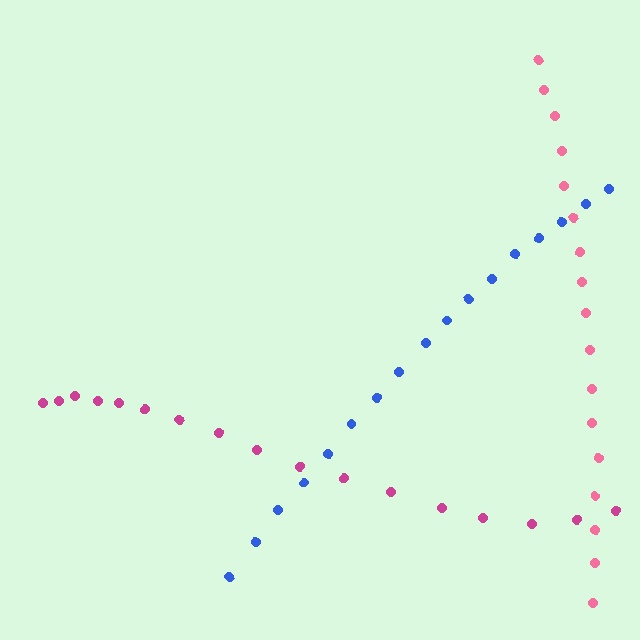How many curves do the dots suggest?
There are 3 distinct paths.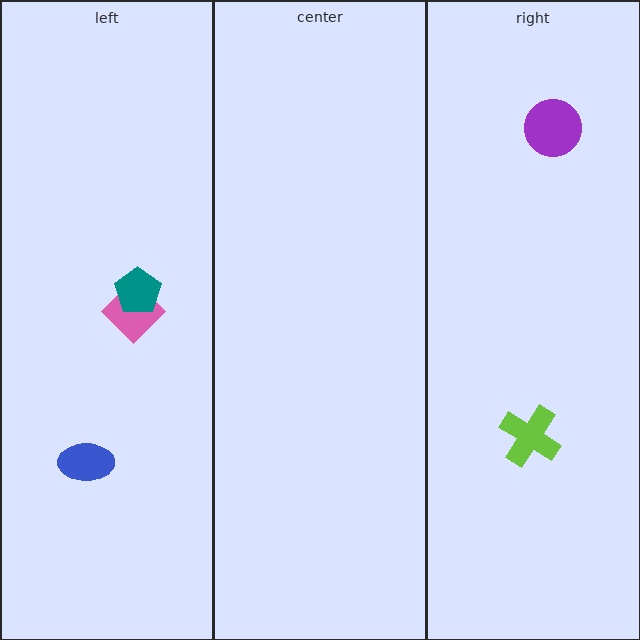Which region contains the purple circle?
The right region.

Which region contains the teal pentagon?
The left region.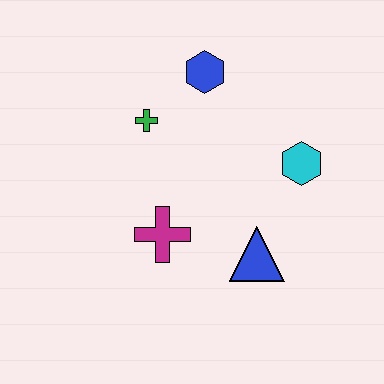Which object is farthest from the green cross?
The blue triangle is farthest from the green cross.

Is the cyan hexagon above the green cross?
No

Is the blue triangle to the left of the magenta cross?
No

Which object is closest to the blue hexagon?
The green cross is closest to the blue hexagon.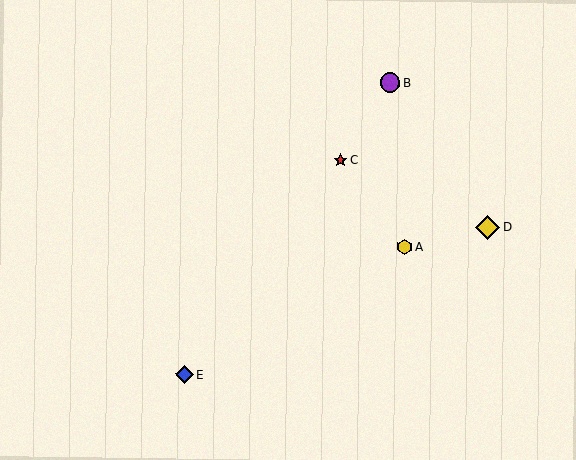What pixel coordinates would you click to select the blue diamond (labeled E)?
Click at (184, 374) to select the blue diamond E.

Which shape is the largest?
The yellow diamond (labeled D) is the largest.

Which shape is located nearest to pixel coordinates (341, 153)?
The red star (labeled C) at (340, 160) is nearest to that location.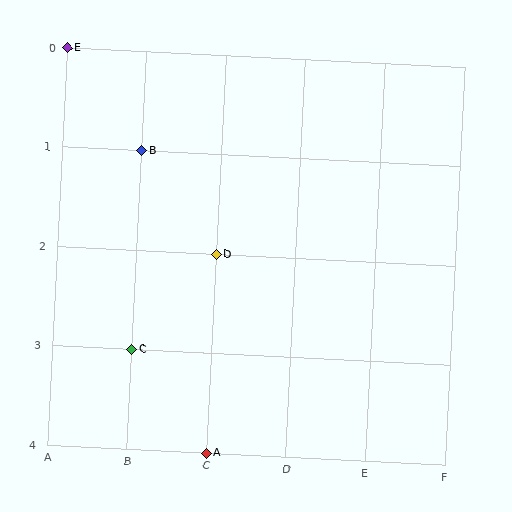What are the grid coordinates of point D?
Point D is at grid coordinates (C, 2).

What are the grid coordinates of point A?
Point A is at grid coordinates (C, 4).